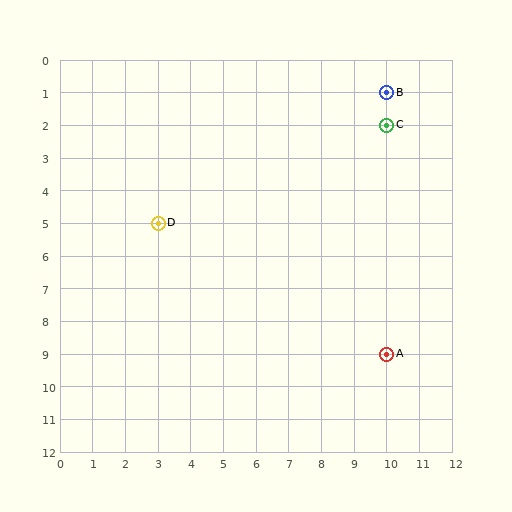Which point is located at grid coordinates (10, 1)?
Point B is at (10, 1).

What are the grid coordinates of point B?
Point B is at grid coordinates (10, 1).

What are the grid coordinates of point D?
Point D is at grid coordinates (3, 5).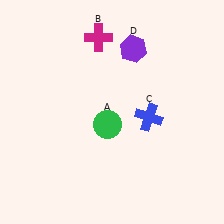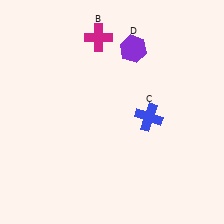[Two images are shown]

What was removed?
The green circle (A) was removed in Image 2.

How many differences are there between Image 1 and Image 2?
There is 1 difference between the two images.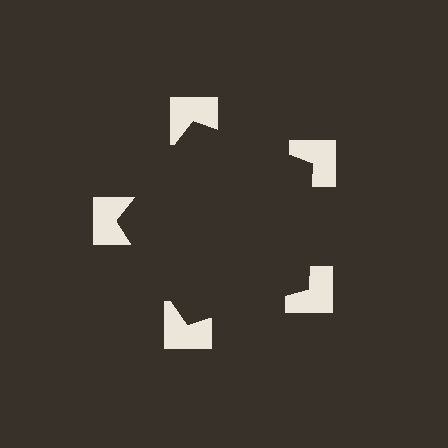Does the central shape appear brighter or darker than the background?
It typically appears slightly darker than the background, even though no actual brightness change is drawn.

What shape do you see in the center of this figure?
An illusory pentagon — its edges are inferred from the aligned wedge cuts in the notched squares, not physically drawn.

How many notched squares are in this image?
There are 5 — one at each vertex of the illusory pentagon.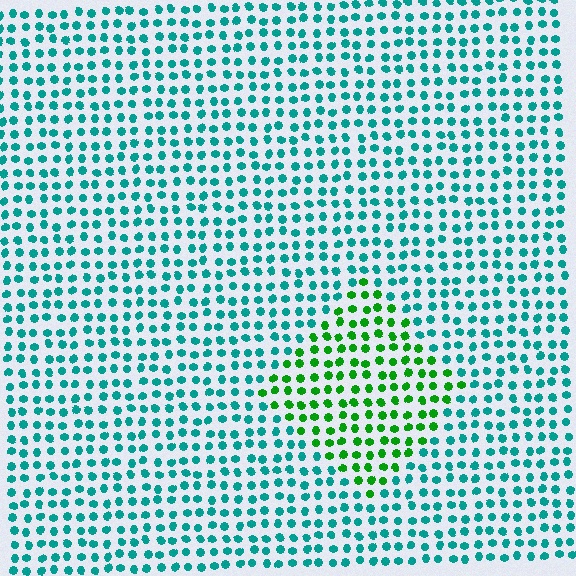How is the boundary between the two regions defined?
The boundary is defined purely by a slight shift in hue (about 52 degrees). Spacing, size, and orientation are identical on both sides.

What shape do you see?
I see a diamond.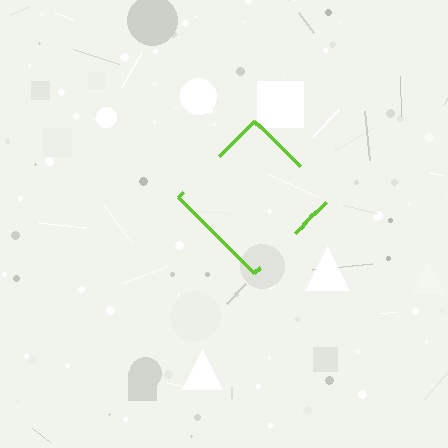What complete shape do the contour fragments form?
The contour fragments form a diamond.